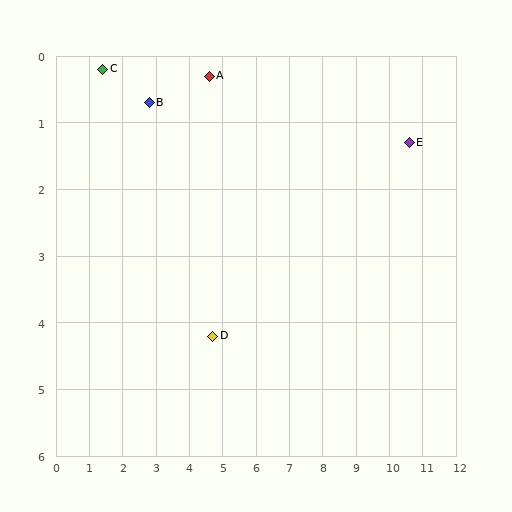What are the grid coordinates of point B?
Point B is at approximately (2.8, 0.7).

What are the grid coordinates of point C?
Point C is at approximately (1.4, 0.2).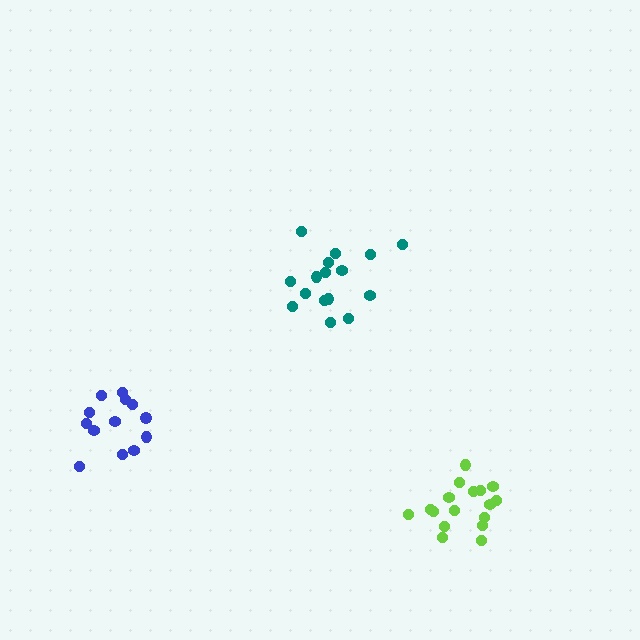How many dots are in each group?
Group 1: 17 dots, Group 2: 13 dots, Group 3: 16 dots (46 total).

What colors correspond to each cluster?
The clusters are colored: lime, blue, teal.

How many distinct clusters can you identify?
There are 3 distinct clusters.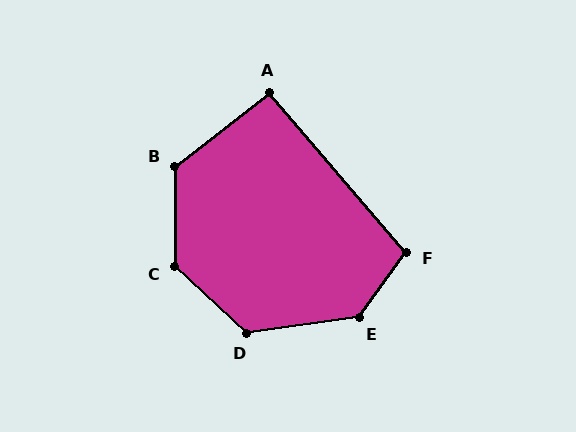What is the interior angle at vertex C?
Approximately 133 degrees (obtuse).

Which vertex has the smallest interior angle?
A, at approximately 93 degrees.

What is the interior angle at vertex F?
Approximately 103 degrees (obtuse).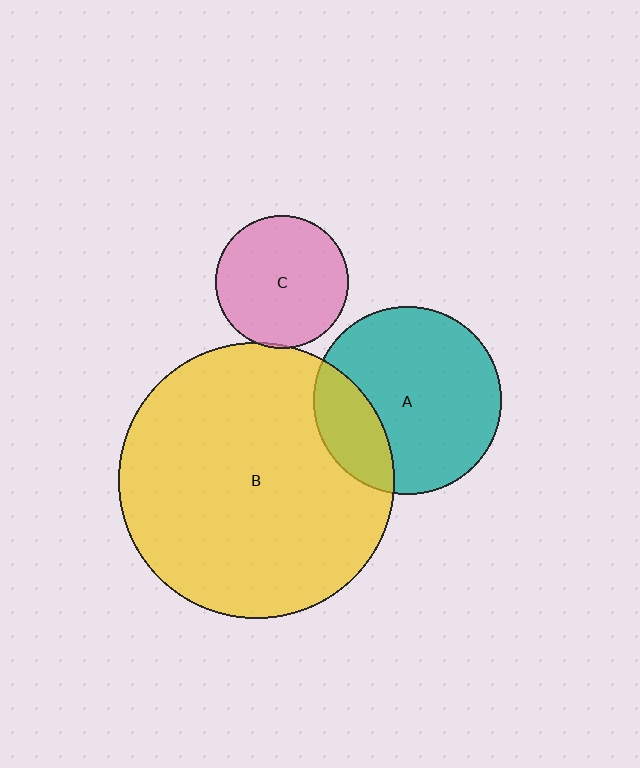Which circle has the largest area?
Circle B (yellow).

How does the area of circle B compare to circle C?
Approximately 4.3 times.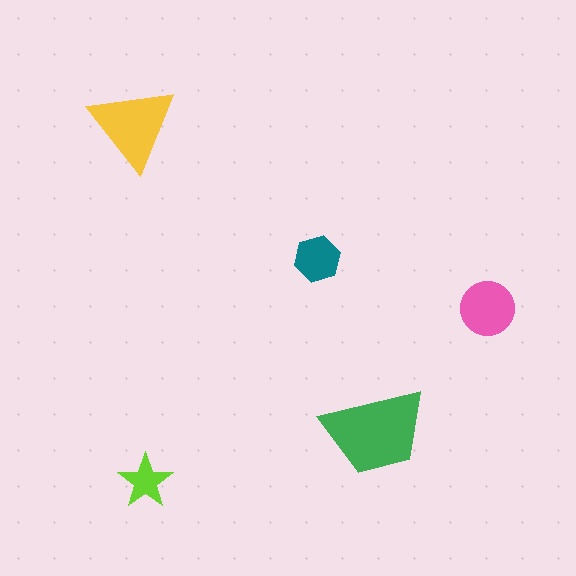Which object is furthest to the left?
The yellow triangle is leftmost.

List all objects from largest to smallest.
The green trapezoid, the yellow triangle, the pink circle, the teal hexagon, the lime star.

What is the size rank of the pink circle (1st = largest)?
3rd.